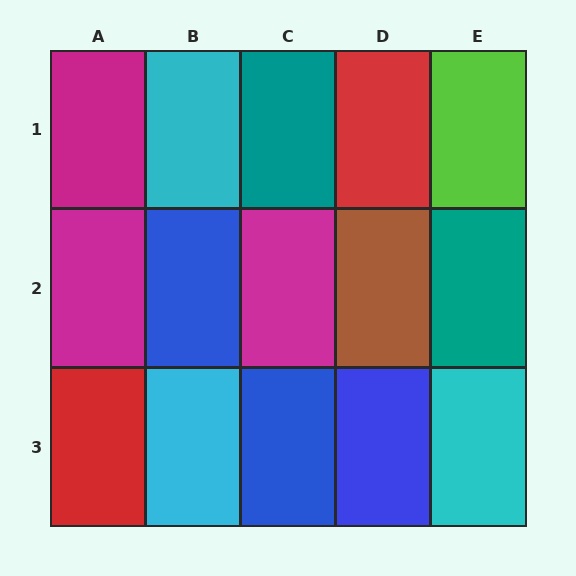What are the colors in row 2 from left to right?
Magenta, blue, magenta, brown, teal.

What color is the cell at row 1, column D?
Red.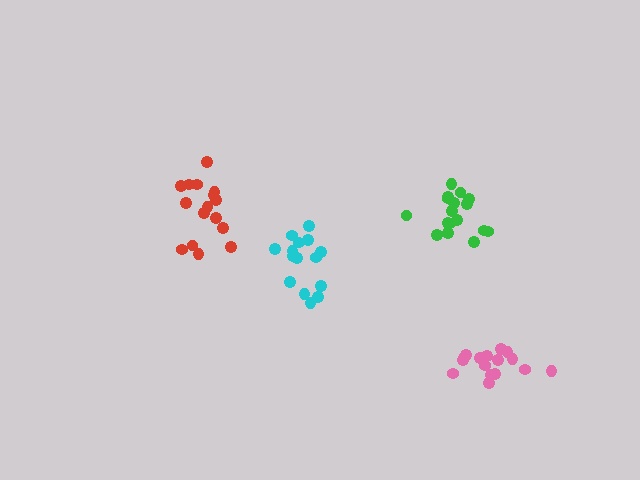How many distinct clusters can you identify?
There are 4 distinct clusters.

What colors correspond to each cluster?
The clusters are colored: cyan, green, red, pink.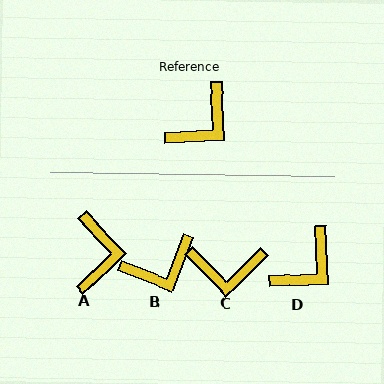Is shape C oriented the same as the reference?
No, it is off by about 49 degrees.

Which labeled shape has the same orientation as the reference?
D.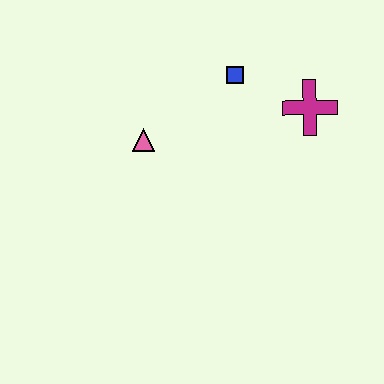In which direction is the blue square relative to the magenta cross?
The blue square is to the left of the magenta cross.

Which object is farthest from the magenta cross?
The pink triangle is farthest from the magenta cross.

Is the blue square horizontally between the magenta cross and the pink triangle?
Yes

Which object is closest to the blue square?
The magenta cross is closest to the blue square.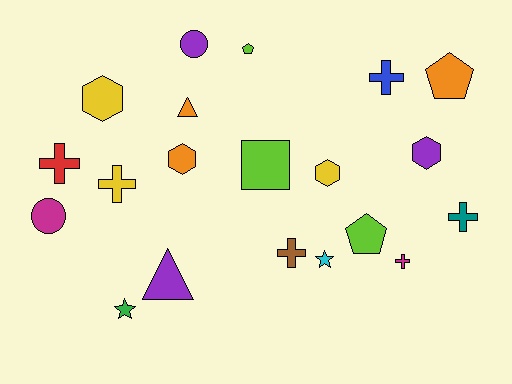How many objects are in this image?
There are 20 objects.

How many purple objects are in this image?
There are 3 purple objects.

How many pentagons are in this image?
There are 3 pentagons.